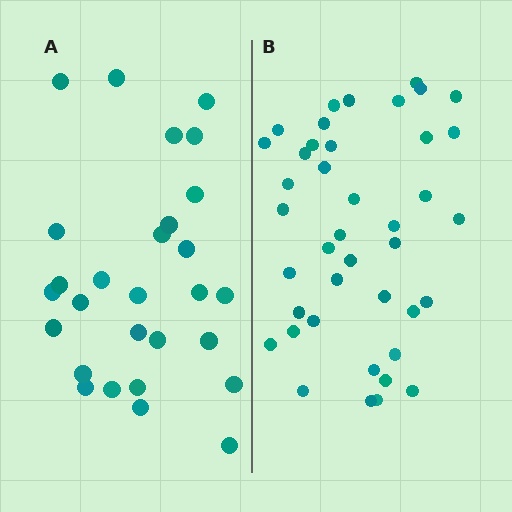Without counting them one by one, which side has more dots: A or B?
Region B (the right region) has more dots.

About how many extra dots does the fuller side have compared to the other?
Region B has approximately 15 more dots than region A.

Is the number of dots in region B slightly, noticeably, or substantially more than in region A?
Region B has substantially more. The ratio is roughly 1.5 to 1.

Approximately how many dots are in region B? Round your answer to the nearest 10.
About 40 dots. (The exact count is 41, which rounds to 40.)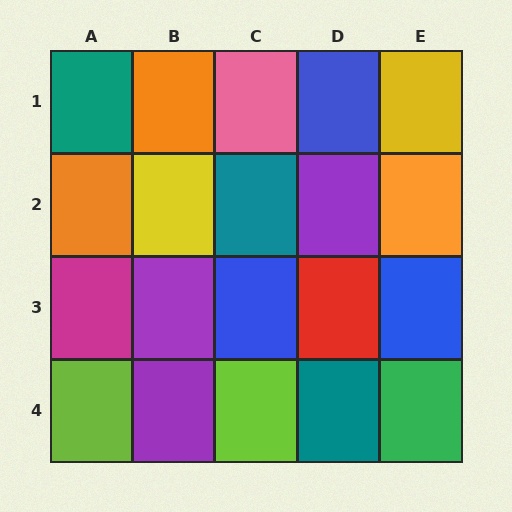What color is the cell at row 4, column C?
Lime.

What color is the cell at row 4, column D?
Teal.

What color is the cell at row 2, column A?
Orange.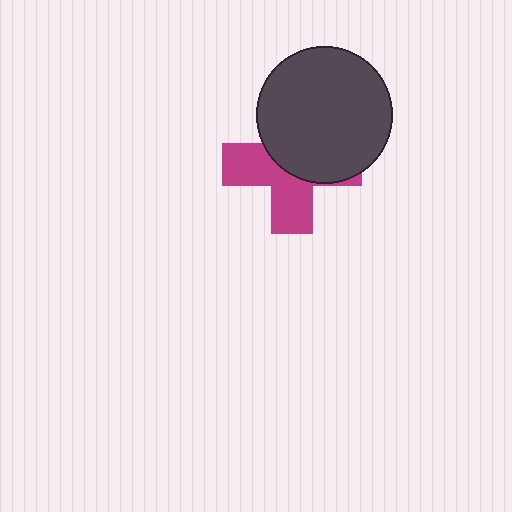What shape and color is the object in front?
The object in front is a dark gray circle.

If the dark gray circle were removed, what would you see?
You would see the complete magenta cross.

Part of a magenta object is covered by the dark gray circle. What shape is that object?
It is a cross.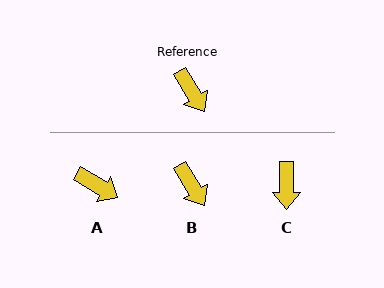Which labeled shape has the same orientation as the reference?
B.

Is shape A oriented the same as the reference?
No, it is off by about 28 degrees.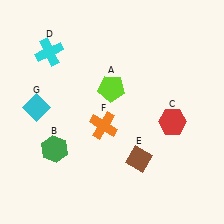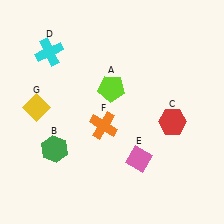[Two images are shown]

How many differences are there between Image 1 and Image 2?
There are 2 differences between the two images.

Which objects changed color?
E changed from brown to pink. G changed from cyan to yellow.